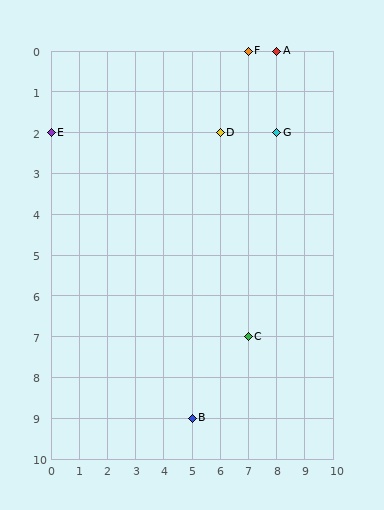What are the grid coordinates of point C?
Point C is at grid coordinates (7, 7).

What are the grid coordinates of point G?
Point G is at grid coordinates (8, 2).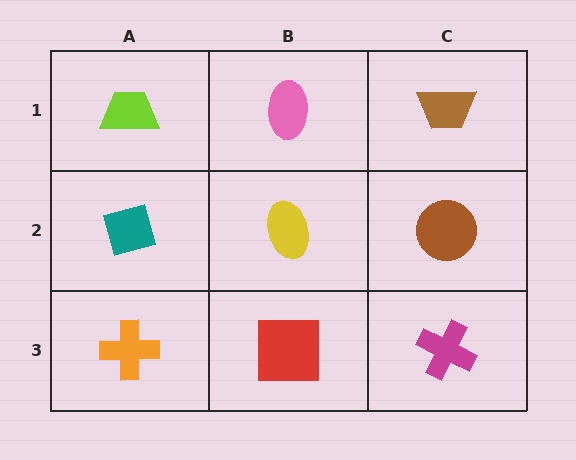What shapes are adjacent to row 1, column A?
A teal diamond (row 2, column A), a pink ellipse (row 1, column B).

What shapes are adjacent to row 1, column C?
A brown circle (row 2, column C), a pink ellipse (row 1, column B).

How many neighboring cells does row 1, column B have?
3.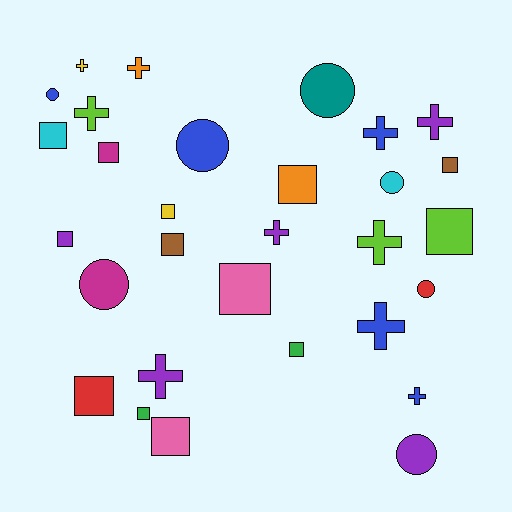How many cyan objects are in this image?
There are 2 cyan objects.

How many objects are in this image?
There are 30 objects.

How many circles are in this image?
There are 7 circles.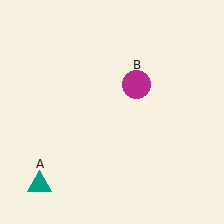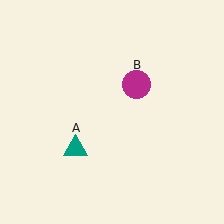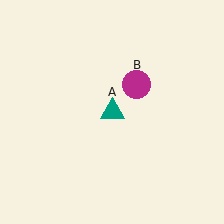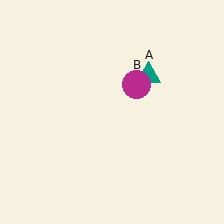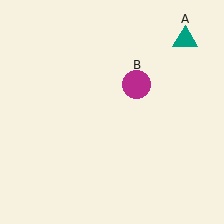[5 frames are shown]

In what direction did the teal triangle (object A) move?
The teal triangle (object A) moved up and to the right.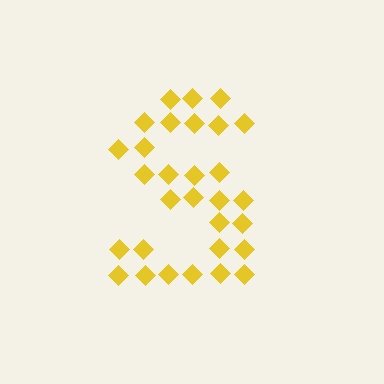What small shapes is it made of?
It is made of small diamonds.